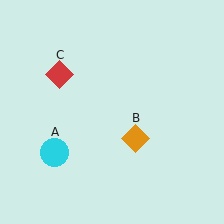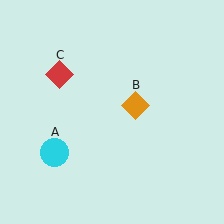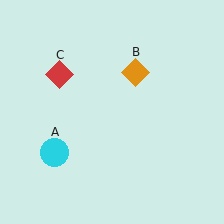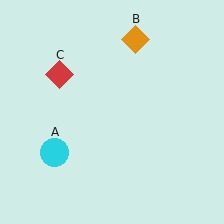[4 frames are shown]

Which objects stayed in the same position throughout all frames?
Cyan circle (object A) and red diamond (object C) remained stationary.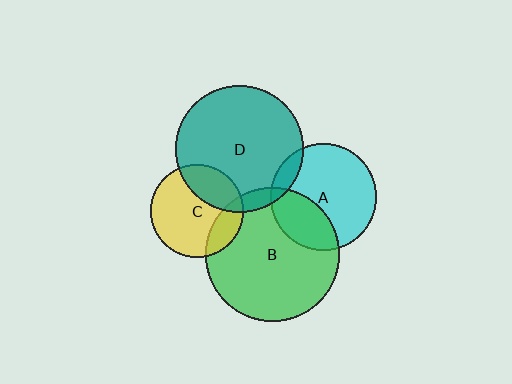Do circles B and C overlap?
Yes.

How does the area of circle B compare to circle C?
Approximately 2.1 times.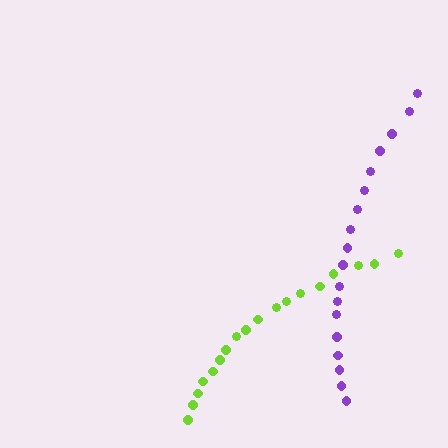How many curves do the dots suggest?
There are 2 distinct paths.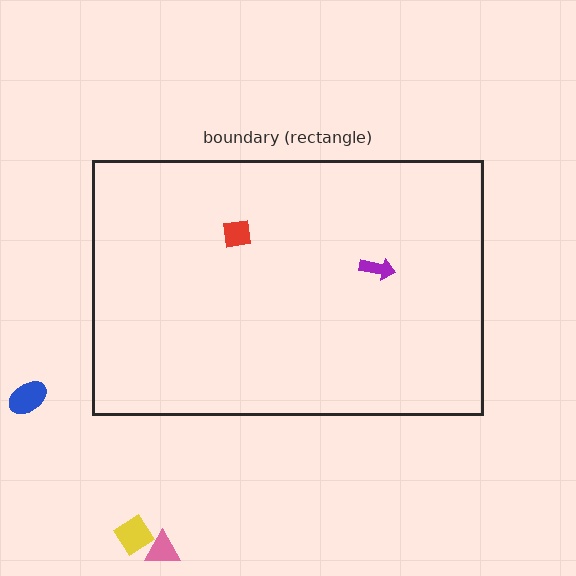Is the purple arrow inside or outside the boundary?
Inside.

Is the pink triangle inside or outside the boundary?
Outside.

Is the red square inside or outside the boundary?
Inside.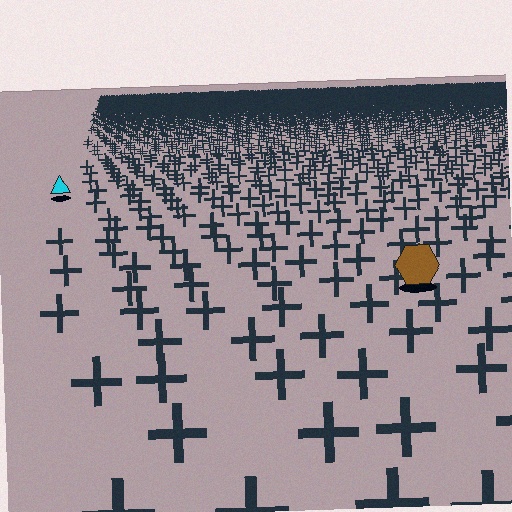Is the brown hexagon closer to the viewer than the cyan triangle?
Yes. The brown hexagon is closer — you can tell from the texture gradient: the ground texture is coarser near it.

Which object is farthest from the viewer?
The cyan triangle is farthest from the viewer. It appears smaller and the ground texture around it is denser.